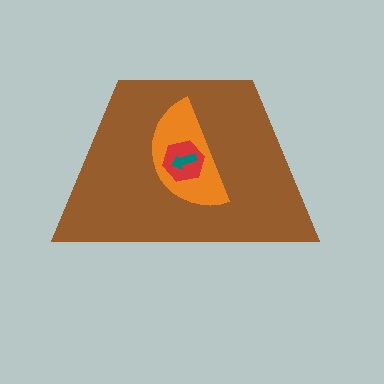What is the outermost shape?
The brown trapezoid.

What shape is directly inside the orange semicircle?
The red hexagon.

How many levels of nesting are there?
4.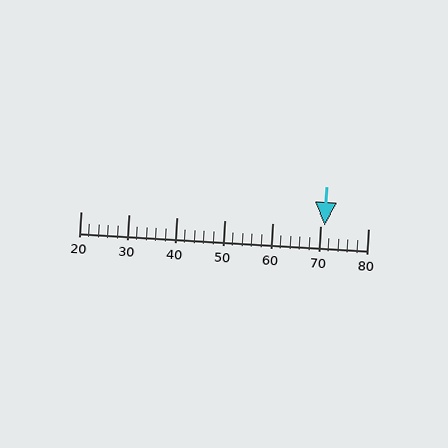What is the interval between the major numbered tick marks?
The major tick marks are spaced 10 units apart.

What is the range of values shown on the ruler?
The ruler shows values from 20 to 80.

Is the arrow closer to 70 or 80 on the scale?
The arrow is closer to 70.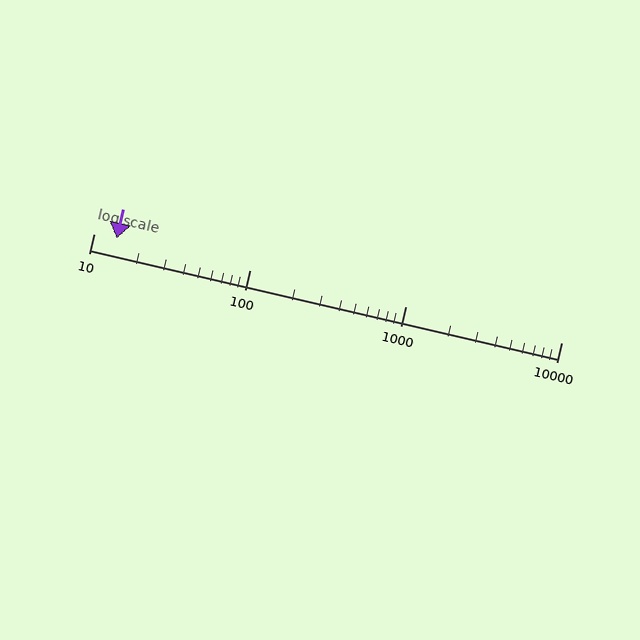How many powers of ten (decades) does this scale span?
The scale spans 3 decades, from 10 to 10000.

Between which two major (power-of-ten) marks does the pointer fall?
The pointer is between 10 and 100.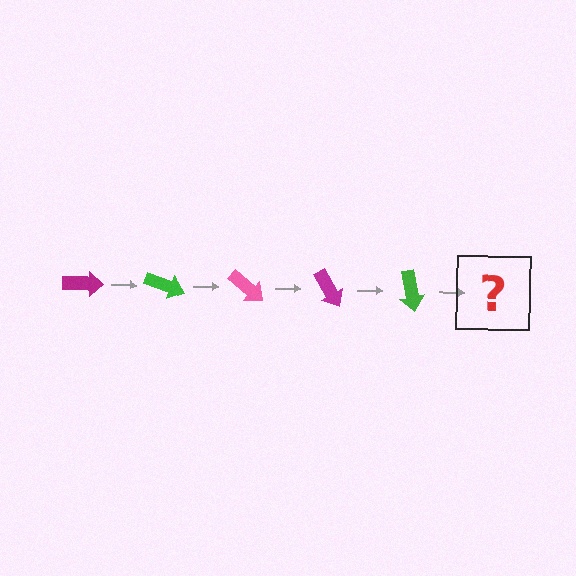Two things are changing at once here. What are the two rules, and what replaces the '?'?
The two rules are that it rotates 20 degrees each step and the color cycles through magenta, green, and pink. The '?' should be a pink arrow, rotated 100 degrees from the start.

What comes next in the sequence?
The next element should be a pink arrow, rotated 100 degrees from the start.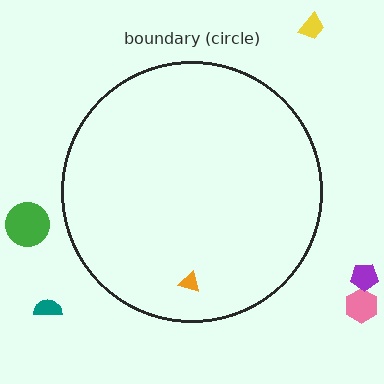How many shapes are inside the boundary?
1 inside, 5 outside.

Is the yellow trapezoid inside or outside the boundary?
Outside.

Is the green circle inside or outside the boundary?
Outside.